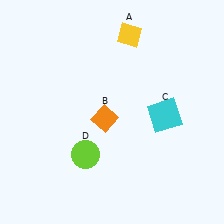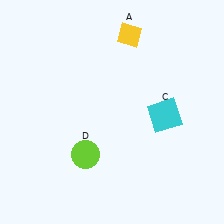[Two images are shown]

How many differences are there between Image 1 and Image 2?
There is 1 difference between the two images.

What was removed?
The orange diamond (B) was removed in Image 2.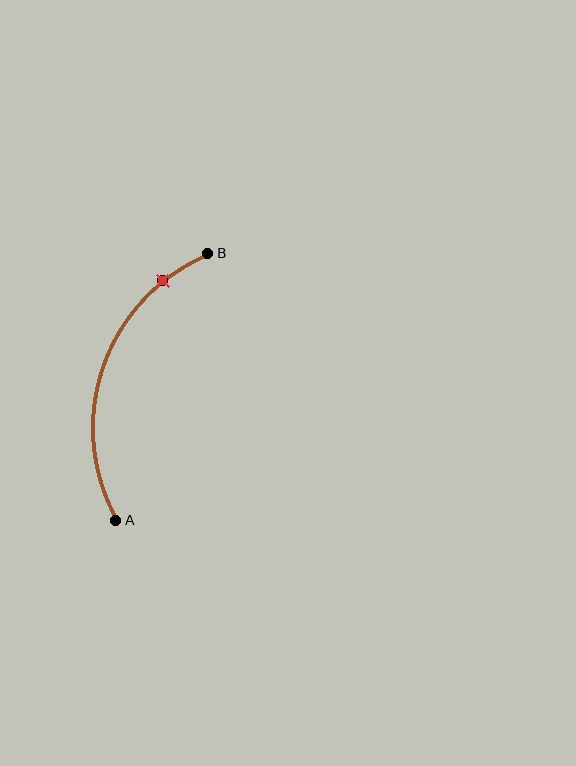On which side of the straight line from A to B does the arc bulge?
The arc bulges to the left of the straight line connecting A and B.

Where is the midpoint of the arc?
The arc midpoint is the point on the curve farthest from the straight line joining A and B. It sits to the left of that line.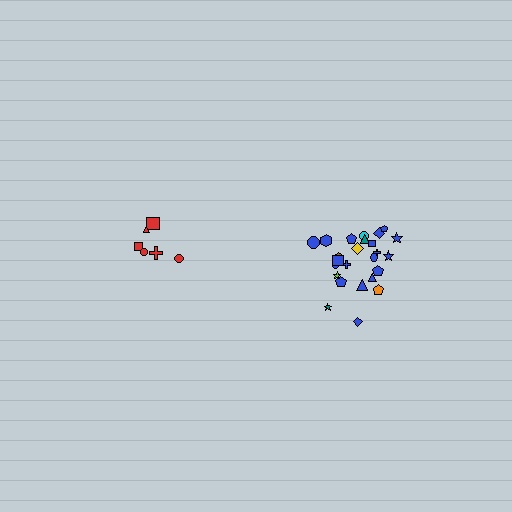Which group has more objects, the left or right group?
The right group.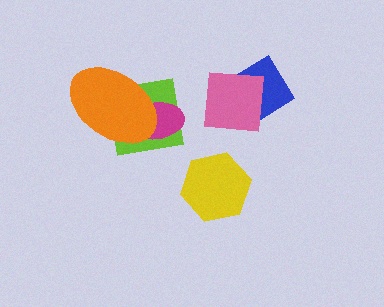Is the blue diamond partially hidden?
Yes, it is partially covered by another shape.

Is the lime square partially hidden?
Yes, it is partially covered by another shape.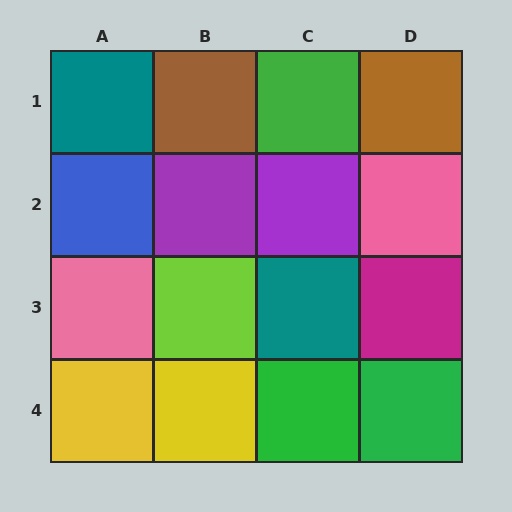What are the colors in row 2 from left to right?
Blue, purple, purple, pink.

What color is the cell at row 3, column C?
Teal.